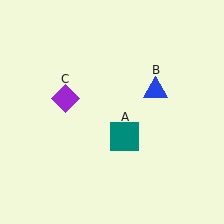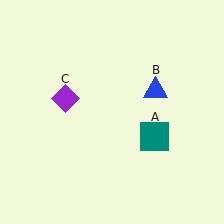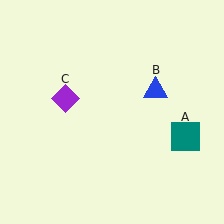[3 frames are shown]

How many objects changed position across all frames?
1 object changed position: teal square (object A).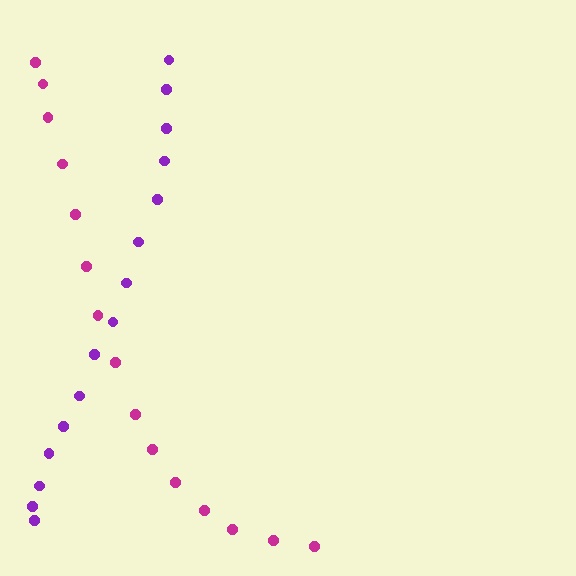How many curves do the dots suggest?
There are 2 distinct paths.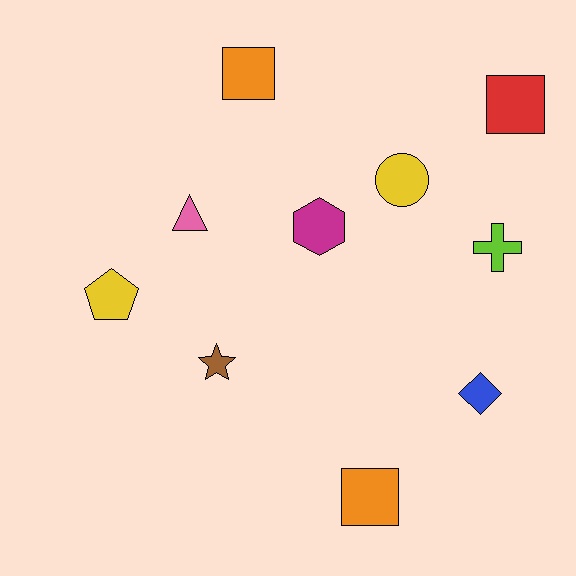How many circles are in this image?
There is 1 circle.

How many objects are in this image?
There are 10 objects.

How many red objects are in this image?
There is 1 red object.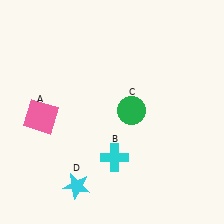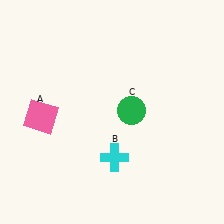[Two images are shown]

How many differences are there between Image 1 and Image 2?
There is 1 difference between the two images.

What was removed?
The cyan star (D) was removed in Image 2.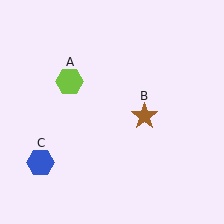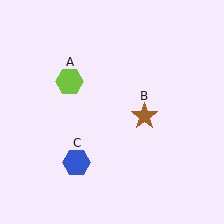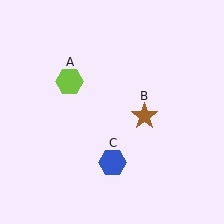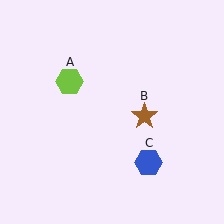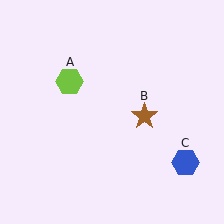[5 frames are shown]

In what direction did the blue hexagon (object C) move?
The blue hexagon (object C) moved right.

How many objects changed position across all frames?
1 object changed position: blue hexagon (object C).